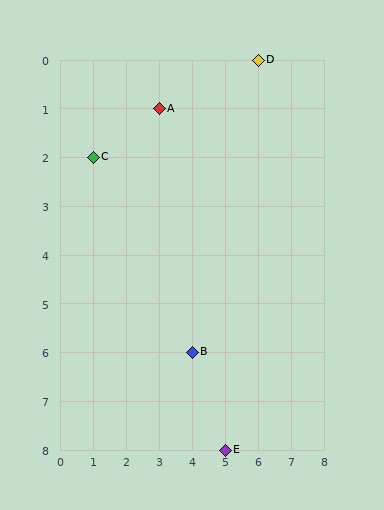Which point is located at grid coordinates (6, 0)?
Point D is at (6, 0).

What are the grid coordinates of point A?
Point A is at grid coordinates (3, 1).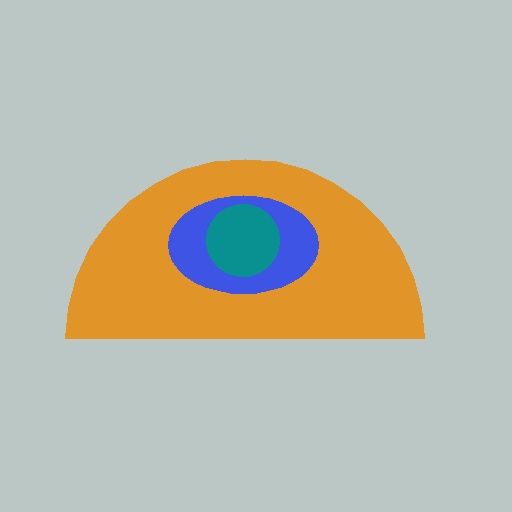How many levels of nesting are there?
3.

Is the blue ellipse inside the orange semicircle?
Yes.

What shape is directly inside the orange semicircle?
The blue ellipse.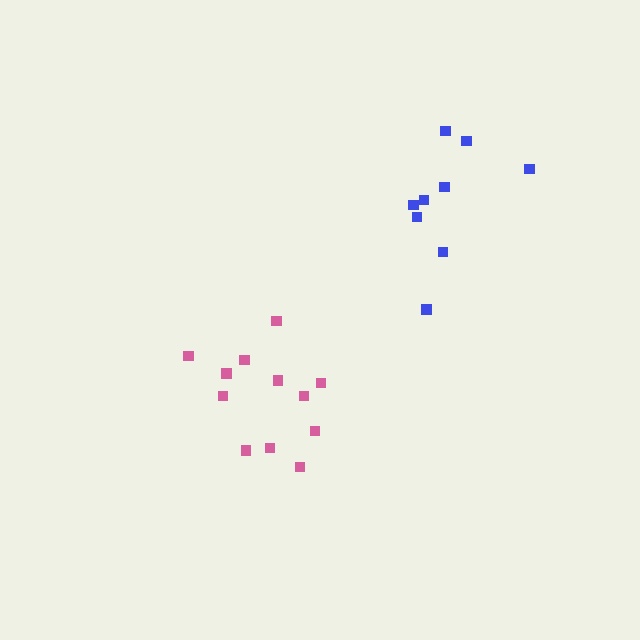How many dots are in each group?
Group 1: 12 dots, Group 2: 9 dots (21 total).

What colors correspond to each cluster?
The clusters are colored: pink, blue.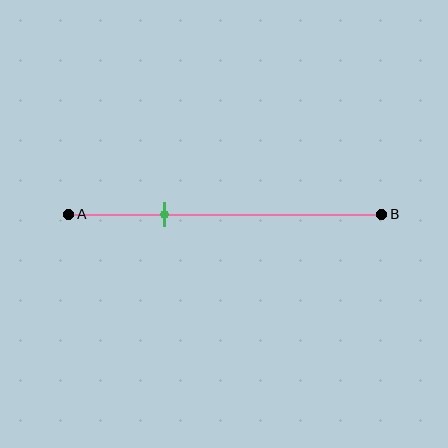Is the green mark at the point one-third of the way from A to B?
Yes, the mark is approximately at the one-third point.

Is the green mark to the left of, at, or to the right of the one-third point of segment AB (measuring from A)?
The green mark is approximately at the one-third point of segment AB.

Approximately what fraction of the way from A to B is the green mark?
The green mark is approximately 30% of the way from A to B.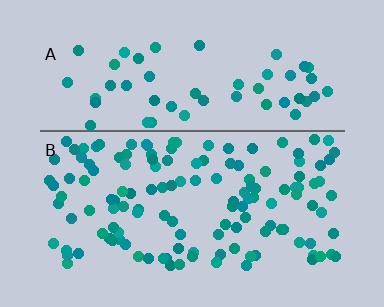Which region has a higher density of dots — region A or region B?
B (the bottom).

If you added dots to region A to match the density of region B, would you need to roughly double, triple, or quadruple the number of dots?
Approximately double.